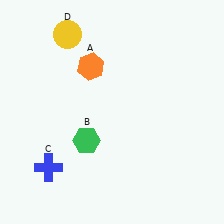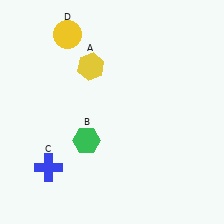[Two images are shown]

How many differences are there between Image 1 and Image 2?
There is 1 difference between the two images.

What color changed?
The hexagon (A) changed from orange in Image 1 to yellow in Image 2.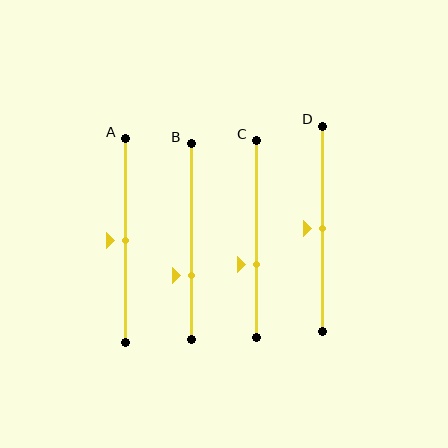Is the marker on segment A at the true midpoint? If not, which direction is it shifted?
Yes, the marker on segment A is at the true midpoint.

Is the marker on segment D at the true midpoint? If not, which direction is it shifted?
Yes, the marker on segment D is at the true midpoint.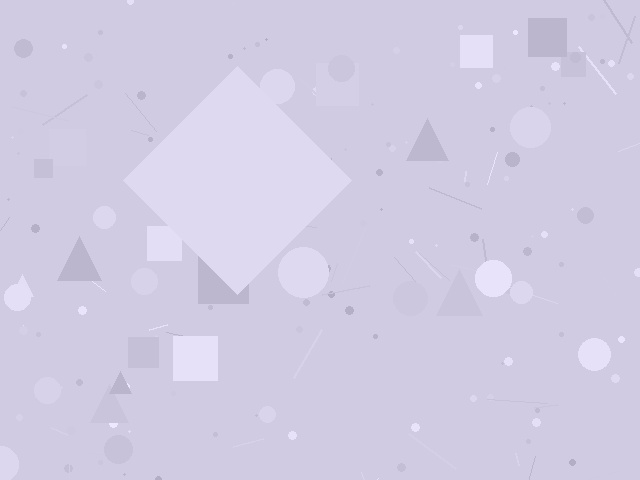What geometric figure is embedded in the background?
A diamond is embedded in the background.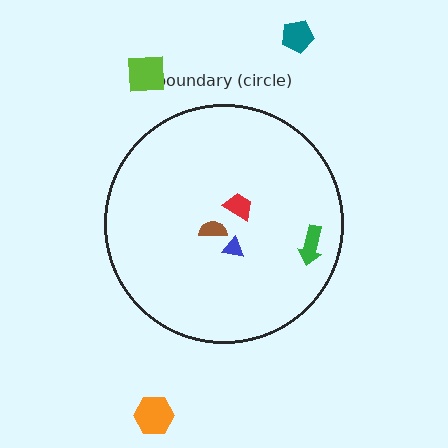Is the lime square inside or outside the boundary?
Outside.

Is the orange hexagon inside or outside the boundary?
Outside.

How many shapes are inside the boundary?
4 inside, 3 outside.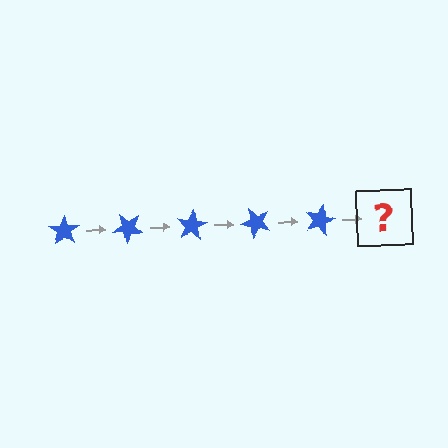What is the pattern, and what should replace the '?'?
The pattern is that the star rotates 40 degrees each step. The '?' should be a blue star rotated 200 degrees.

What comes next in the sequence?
The next element should be a blue star rotated 200 degrees.